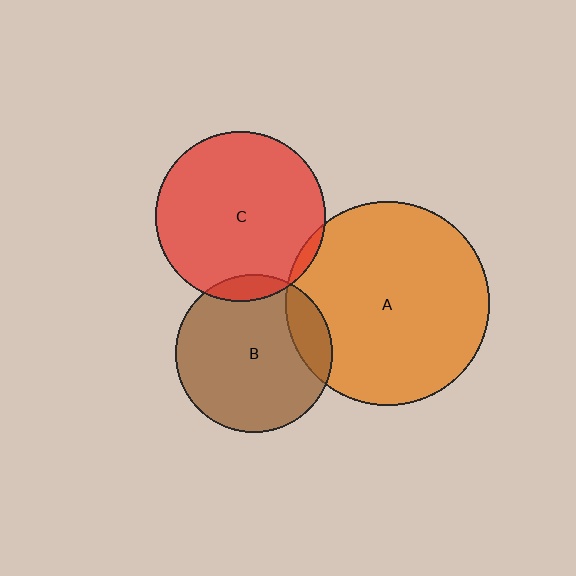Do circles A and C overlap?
Yes.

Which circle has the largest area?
Circle A (orange).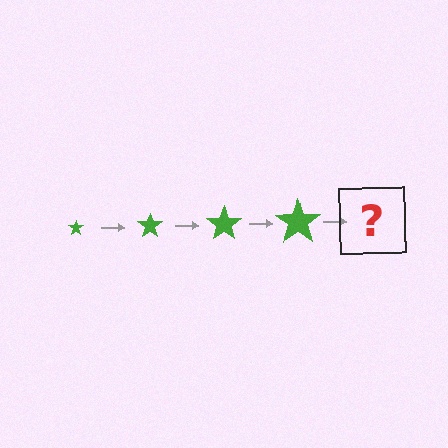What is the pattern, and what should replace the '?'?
The pattern is that the star gets progressively larger each step. The '?' should be a green star, larger than the previous one.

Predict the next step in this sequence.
The next step is a green star, larger than the previous one.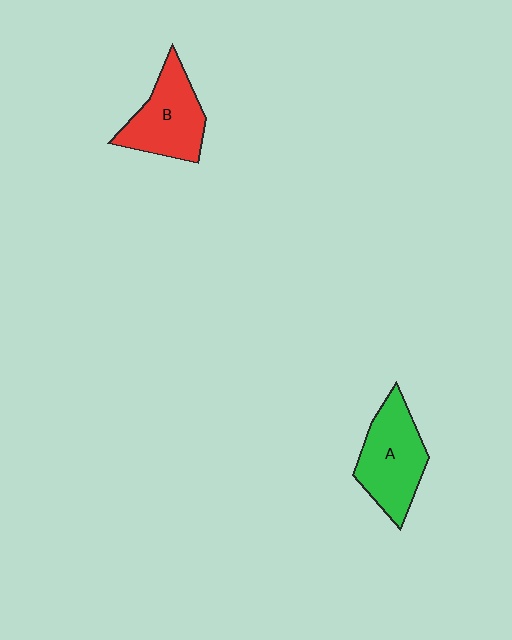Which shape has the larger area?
Shape A (green).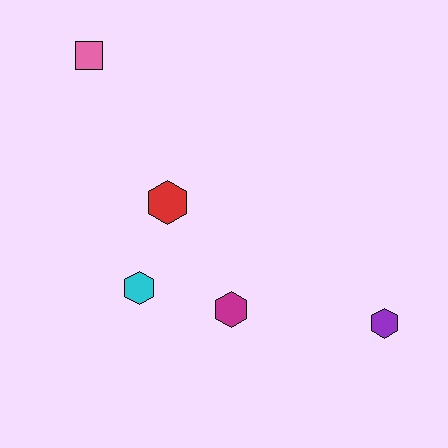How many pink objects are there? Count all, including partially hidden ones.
There is 1 pink object.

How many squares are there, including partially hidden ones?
There is 1 square.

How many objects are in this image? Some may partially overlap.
There are 5 objects.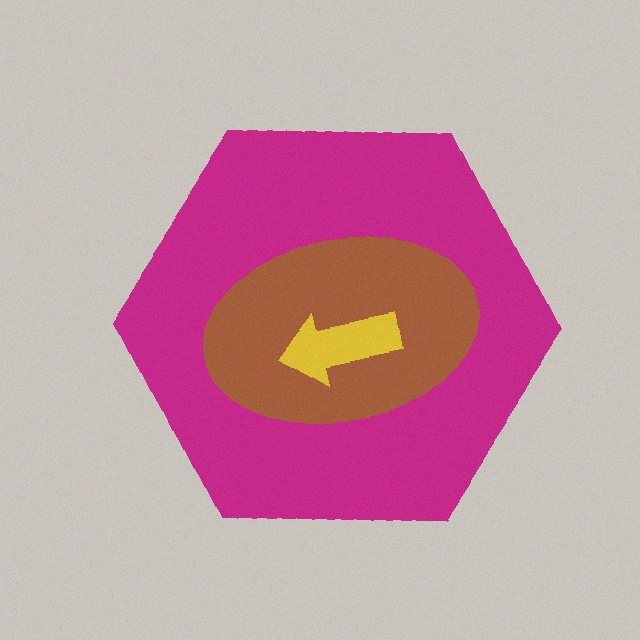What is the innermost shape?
The yellow arrow.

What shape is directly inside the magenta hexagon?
The brown ellipse.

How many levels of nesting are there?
3.